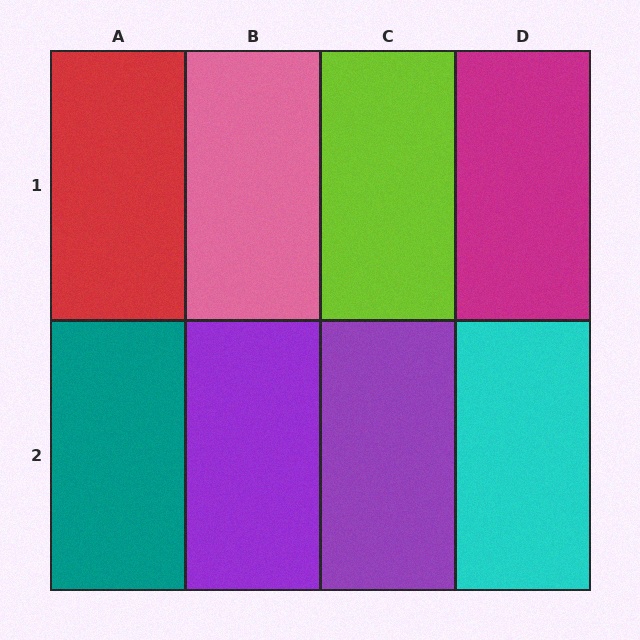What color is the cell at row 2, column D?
Cyan.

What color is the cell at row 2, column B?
Purple.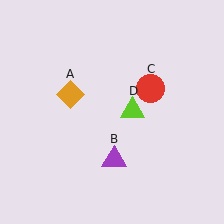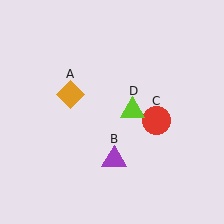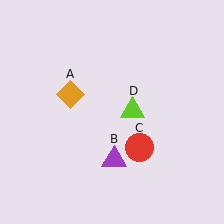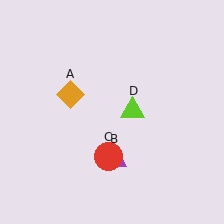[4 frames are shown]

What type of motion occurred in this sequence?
The red circle (object C) rotated clockwise around the center of the scene.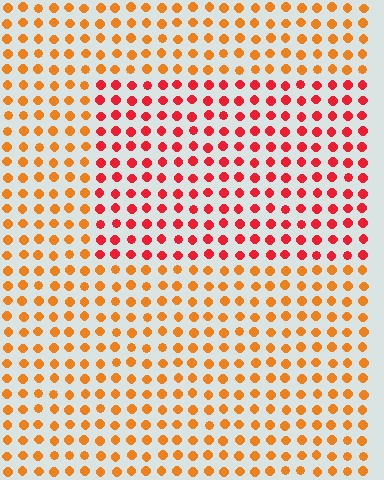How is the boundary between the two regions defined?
The boundary is defined purely by a slight shift in hue (about 36 degrees). Spacing, size, and orientation are identical on both sides.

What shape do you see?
I see a rectangle.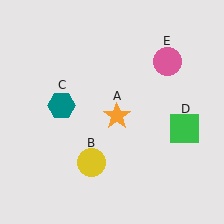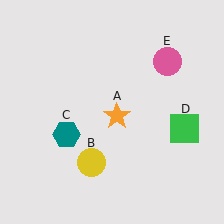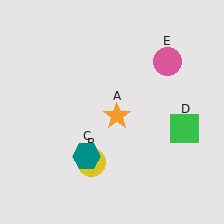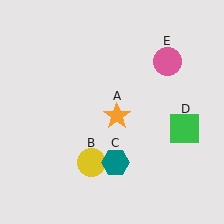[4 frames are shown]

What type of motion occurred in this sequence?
The teal hexagon (object C) rotated counterclockwise around the center of the scene.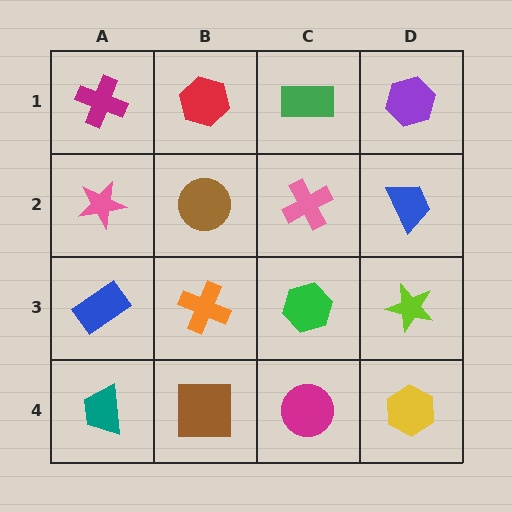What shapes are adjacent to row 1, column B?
A brown circle (row 2, column B), a magenta cross (row 1, column A), a green rectangle (row 1, column C).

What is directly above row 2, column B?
A red hexagon.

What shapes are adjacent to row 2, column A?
A magenta cross (row 1, column A), a blue rectangle (row 3, column A), a brown circle (row 2, column B).